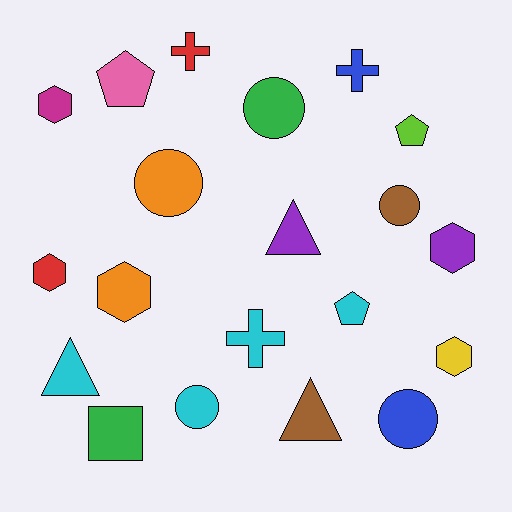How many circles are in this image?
There are 5 circles.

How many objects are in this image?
There are 20 objects.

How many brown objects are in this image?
There are 2 brown objects.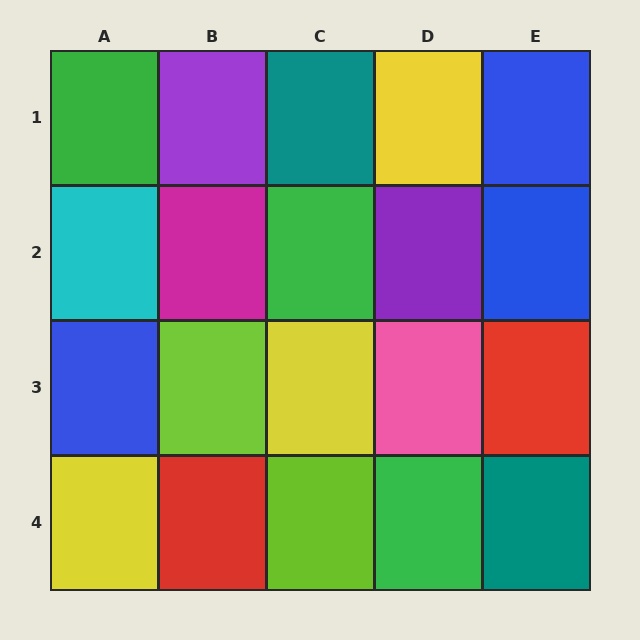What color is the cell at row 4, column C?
Lime.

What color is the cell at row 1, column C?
Teal.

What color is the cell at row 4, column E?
Teal.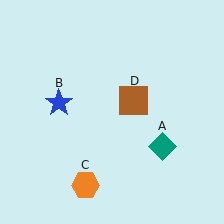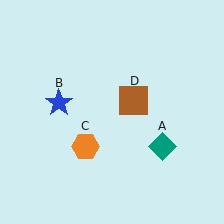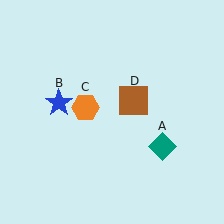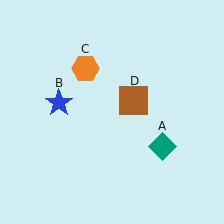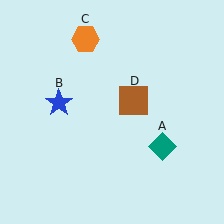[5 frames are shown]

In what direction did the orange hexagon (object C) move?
The orange hexagon (object C) moved up.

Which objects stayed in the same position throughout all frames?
Teal diamond (object A) and blue star (object B) and brown square (object D) remained stationary.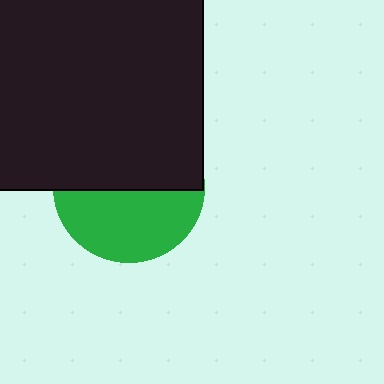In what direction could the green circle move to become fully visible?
The green circle could move down. That would shift it out from behind the black rectangle entirely.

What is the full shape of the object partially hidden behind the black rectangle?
The partially hidden object is a green circle.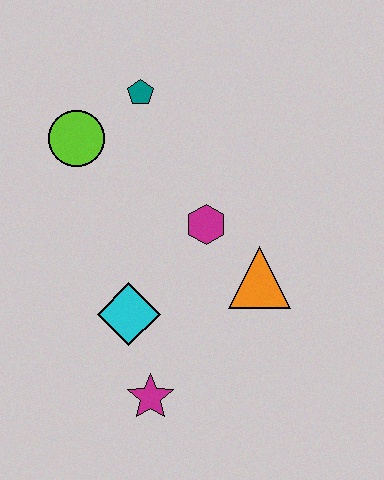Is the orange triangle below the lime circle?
Yes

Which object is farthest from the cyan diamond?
The teal pentagon is farthest from the cyan diamond.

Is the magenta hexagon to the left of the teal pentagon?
No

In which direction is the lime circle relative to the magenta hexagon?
The lime circle is to the left of the magenta hexagon.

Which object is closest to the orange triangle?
The magenta hexagon is closest to the orange triangle.